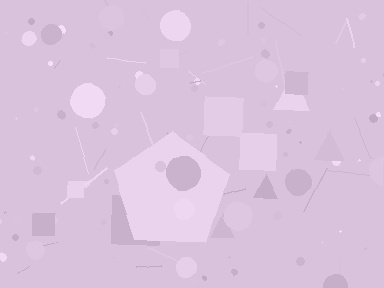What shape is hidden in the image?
A pentagon is hidden in the image.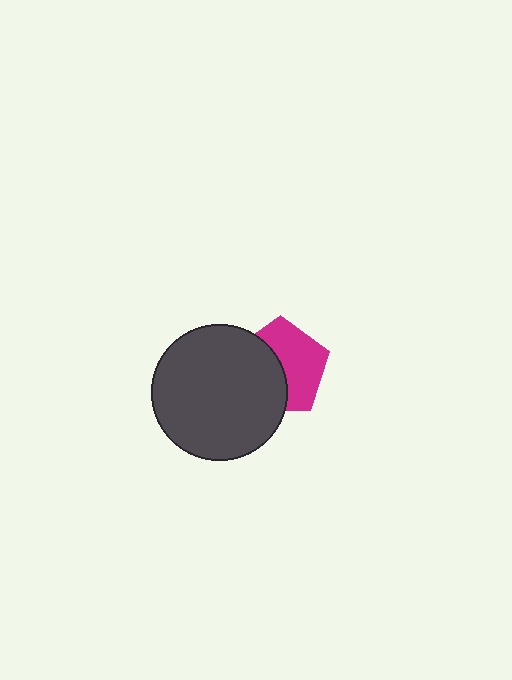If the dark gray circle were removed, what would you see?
You would see the complete magenta pentagon.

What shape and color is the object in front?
The object in front is a dark gray circle.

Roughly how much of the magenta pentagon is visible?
About half of it is visible (roughly 53%).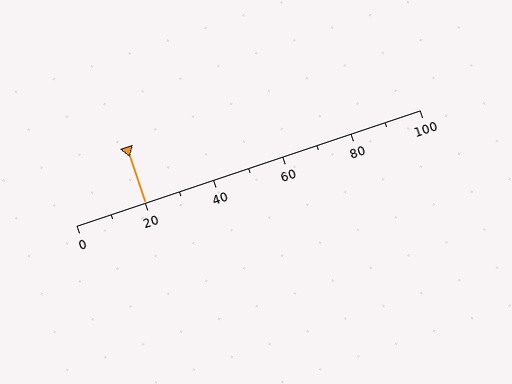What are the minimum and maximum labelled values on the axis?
The axis runs from 0 to 100.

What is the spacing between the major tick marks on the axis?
The major ticks are spaced 20 apart.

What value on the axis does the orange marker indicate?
The marker indicates approximately 20.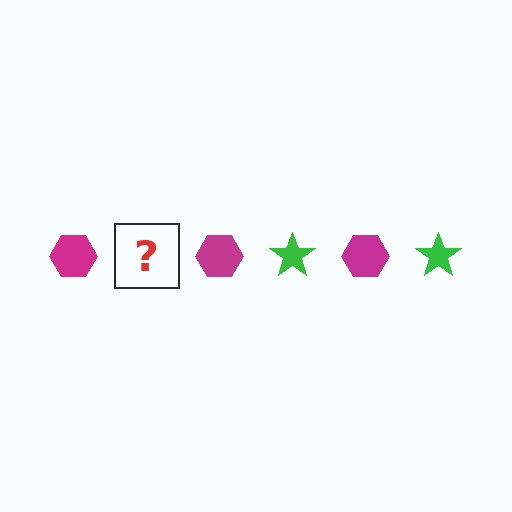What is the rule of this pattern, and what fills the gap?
The rule is that the pattern alternates between magenta hexagon and green star. The gap should be filled with a green star.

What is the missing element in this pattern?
The missing element is a green star.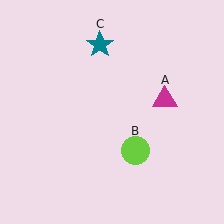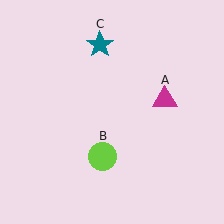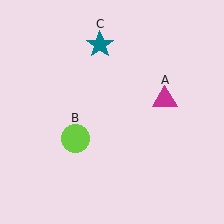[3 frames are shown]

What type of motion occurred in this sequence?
The lime circle (object B) rotated clockwise around the center of the scene.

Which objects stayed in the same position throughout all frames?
Magenta triangle (object A) and teal star (object C) remained stationary.